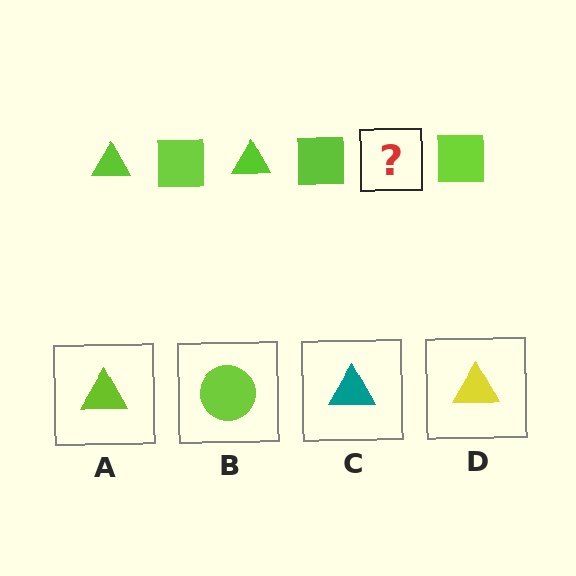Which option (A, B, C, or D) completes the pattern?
A.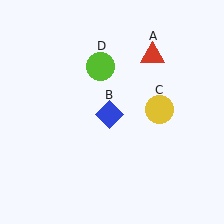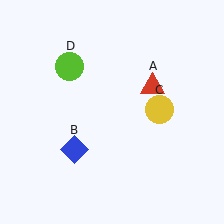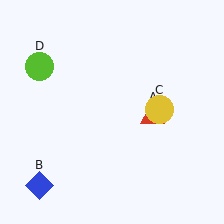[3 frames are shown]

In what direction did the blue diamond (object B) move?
The blue diamond (object B) moved down and to the left.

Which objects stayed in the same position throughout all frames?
Yellow circle (object C) remained stationary.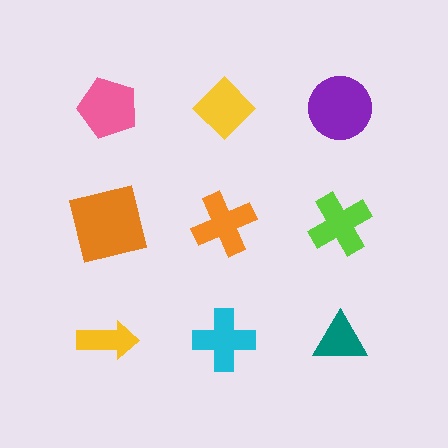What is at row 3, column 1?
A yellow arrow.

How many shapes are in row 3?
3 shapes.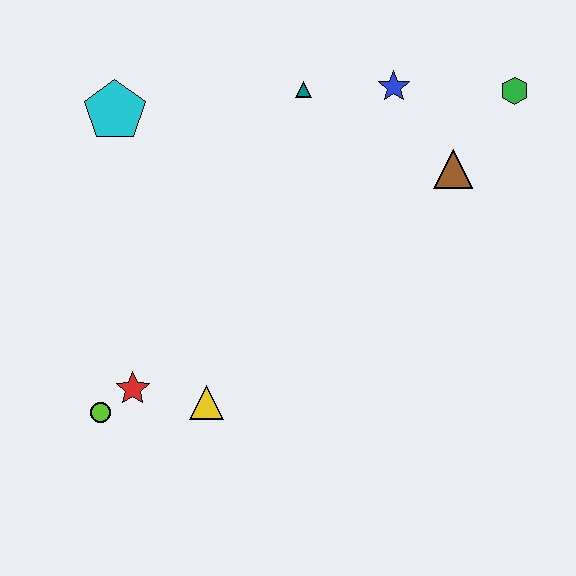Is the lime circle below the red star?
Yes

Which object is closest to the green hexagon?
The brown triangle is closest to the green hexagon.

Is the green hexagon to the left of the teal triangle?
No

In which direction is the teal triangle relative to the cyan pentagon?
The teal triangle is to the right of the cyan pentagon.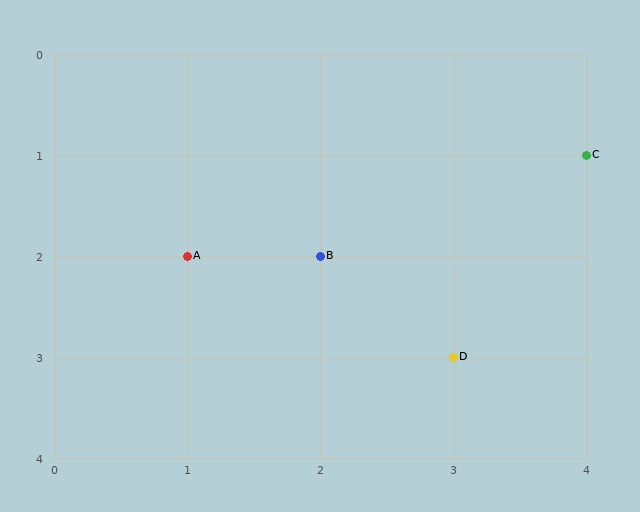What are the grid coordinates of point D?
Point D is at grid coordinates (3, 3).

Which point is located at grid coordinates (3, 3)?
Point D is at (3, 3).